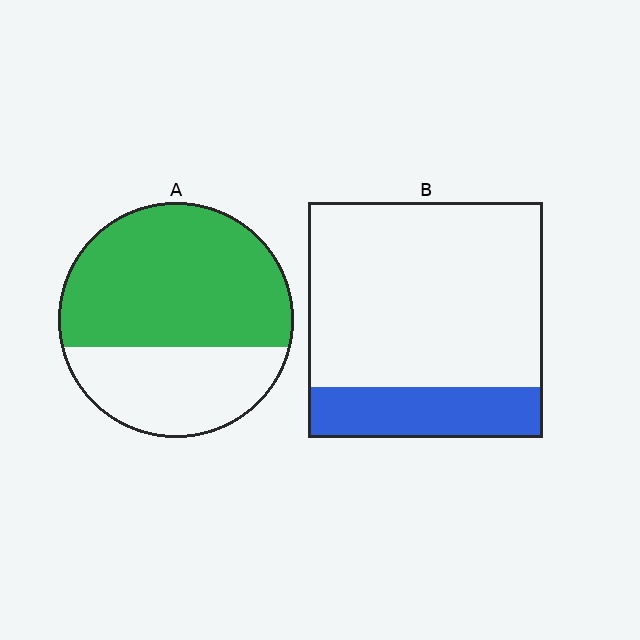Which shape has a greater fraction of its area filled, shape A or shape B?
Shape A.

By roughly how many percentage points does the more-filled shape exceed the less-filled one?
By roughly 45 percentage points (A over B).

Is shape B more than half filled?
No.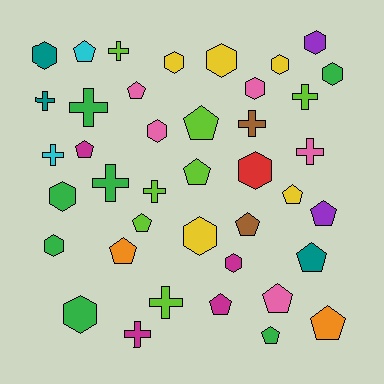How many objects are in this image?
There are 40 objects.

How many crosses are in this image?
There are 11 crosses.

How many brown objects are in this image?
There are 2 brown objects.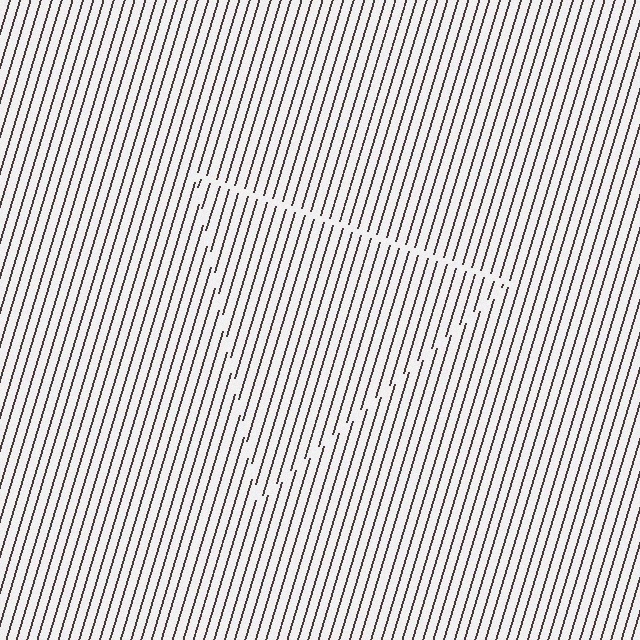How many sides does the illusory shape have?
3 sides — the line-ends trace a triangle.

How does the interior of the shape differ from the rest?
The interior of the shape contains the same grating, shifted by half a period — the contour is defined by the phase discontinuity where line-ends from the inner and outer gratings abut.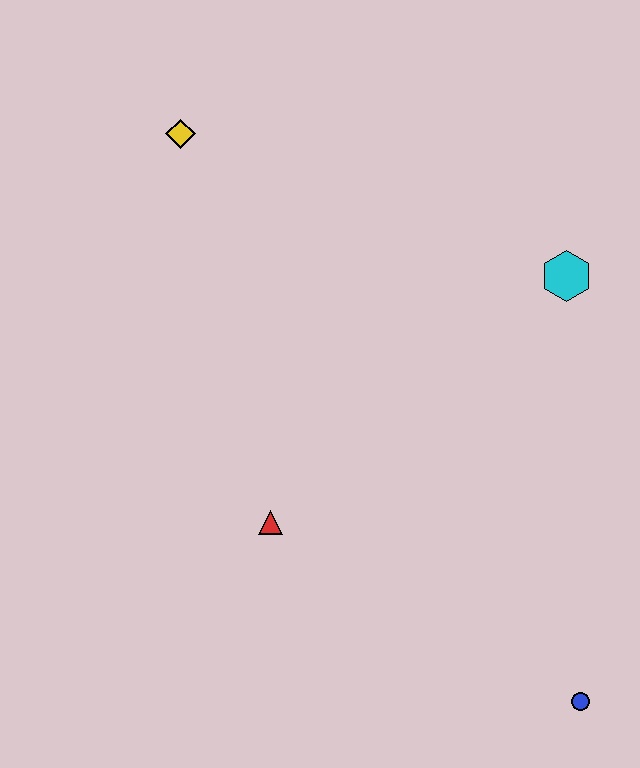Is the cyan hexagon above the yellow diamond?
No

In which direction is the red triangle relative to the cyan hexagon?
The red triangle is to the left of the cyan hexagon.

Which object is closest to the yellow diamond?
The red triangle is closest to the yellow diamond.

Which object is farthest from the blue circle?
The yellow diamond is farthest from the blue circle.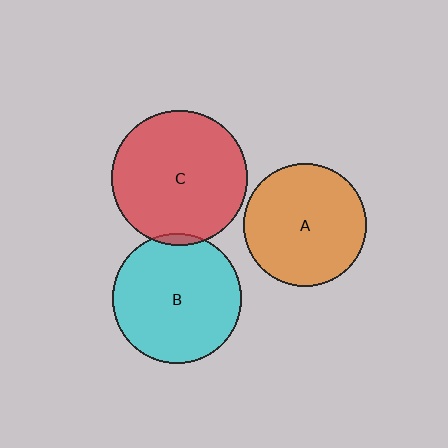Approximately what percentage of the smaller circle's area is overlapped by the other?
Approximately 5%.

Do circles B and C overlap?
Yes.